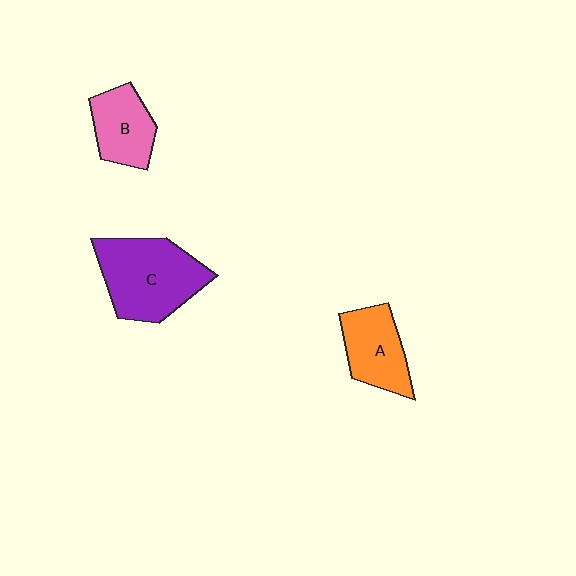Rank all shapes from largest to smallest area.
From largest to smallest: C (purple), A (orange), B (pink).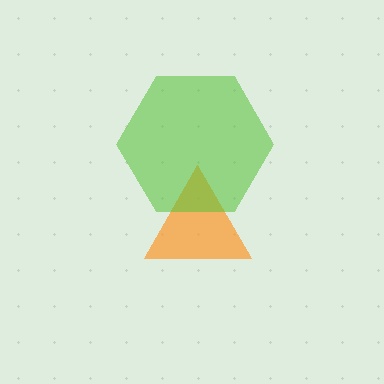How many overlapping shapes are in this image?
There are 2 overlapping shapes in the image.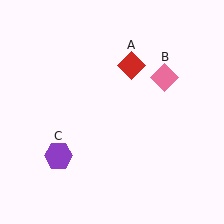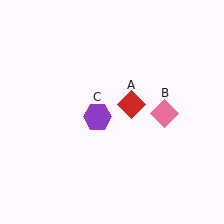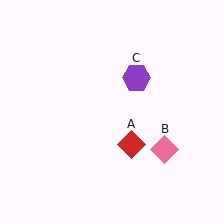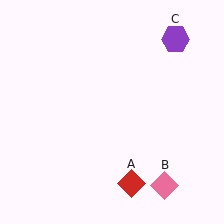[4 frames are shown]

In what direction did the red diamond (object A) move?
The red diamond (object A) moved down.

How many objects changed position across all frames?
3 objects changed position: red diamond (object A), pink diamond (object B), purple hexagon (object C).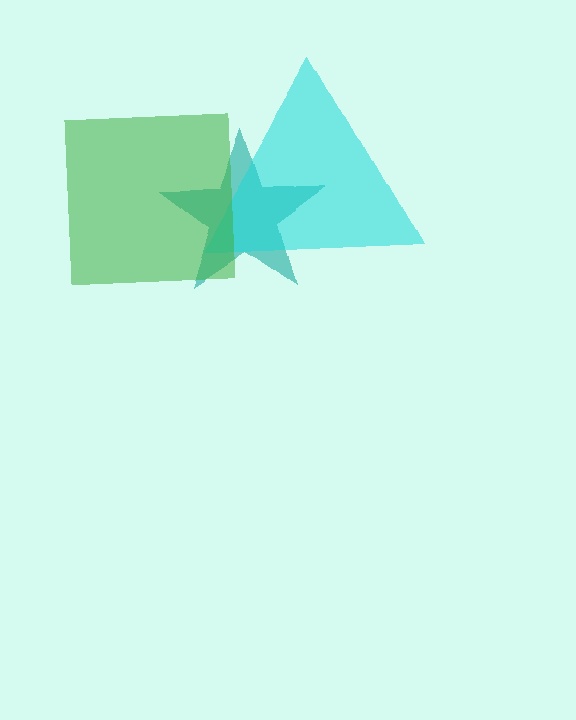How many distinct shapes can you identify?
There are 3 distinct shapes: a teal star, a cyan triangle, a green square.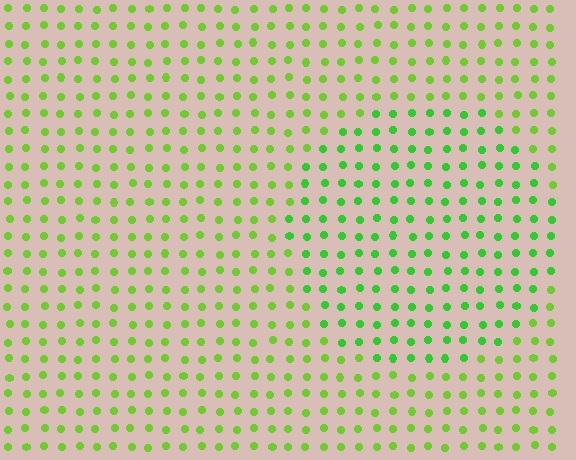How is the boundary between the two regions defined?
The boundary is defined purely by a slight shift in hue (about 25 degrees). Spacing, size, and orientation are identical on both sides.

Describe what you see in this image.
The image is filled with small lime elements in a uniform arrangement. A circle-shaped region is visible where the elements are tinted to a slightly different hue, forming a subtle color boundary.